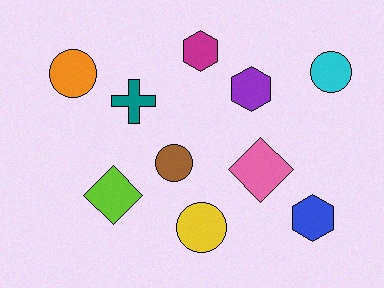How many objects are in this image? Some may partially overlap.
There are 10 objects.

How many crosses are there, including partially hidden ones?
There is 1 cross.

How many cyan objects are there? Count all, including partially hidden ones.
There is 1 cyan object.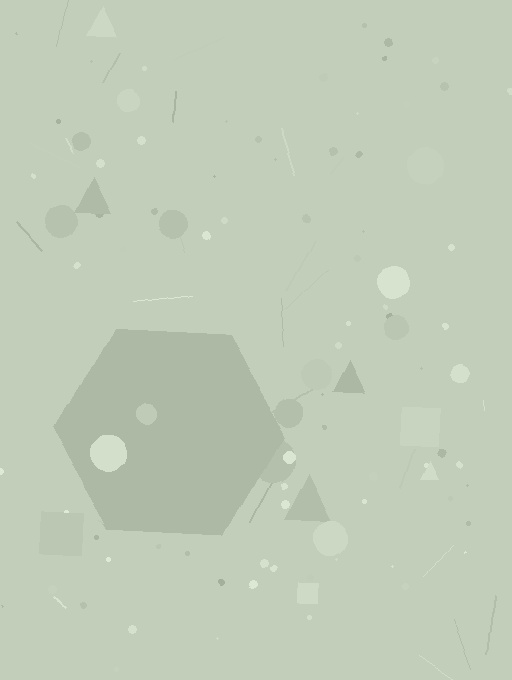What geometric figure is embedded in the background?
A hexagon is embedded in the background.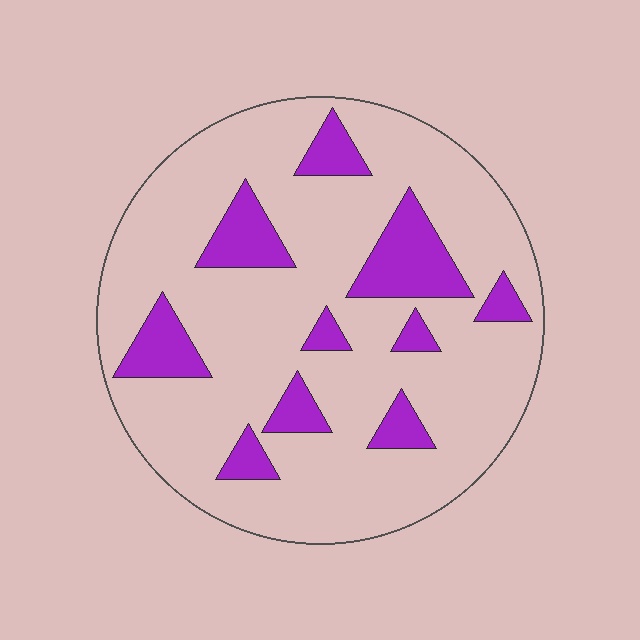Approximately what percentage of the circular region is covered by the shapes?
Approximately 20%.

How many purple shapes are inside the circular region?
10.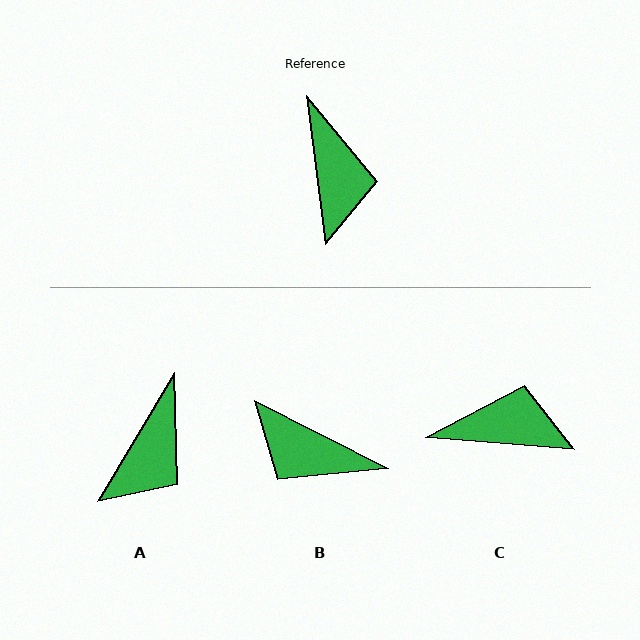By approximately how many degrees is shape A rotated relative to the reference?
Approximately 38 degrees clockwise.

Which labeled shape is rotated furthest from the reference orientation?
B, about 124 degrees away.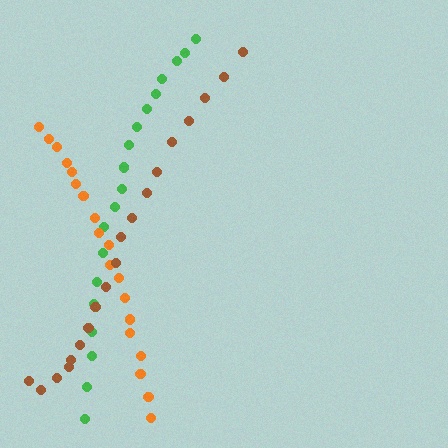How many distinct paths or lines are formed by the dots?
There are 3 distinct paths.